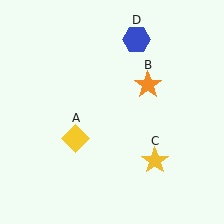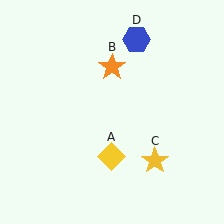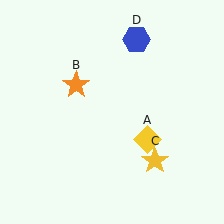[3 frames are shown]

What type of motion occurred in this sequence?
The yellow diamond (object A), orange star (object B) rotated counterclockwise around the center of the scene.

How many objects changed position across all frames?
2 objects changed position: yellow diamond (object A), orange star (object B).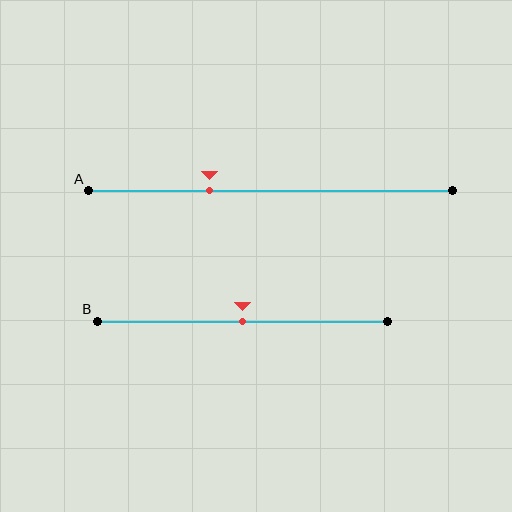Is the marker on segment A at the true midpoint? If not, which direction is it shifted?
No, the marker on segment A is shifted to the left by about 17% of the segment length.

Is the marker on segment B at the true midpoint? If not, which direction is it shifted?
Yes, the marker on segment B is at the true midpoint.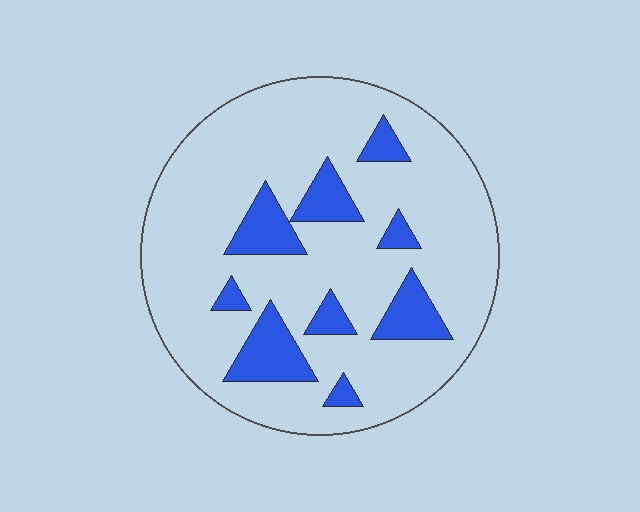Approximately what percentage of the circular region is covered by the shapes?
Approximately 20%.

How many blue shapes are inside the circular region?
9.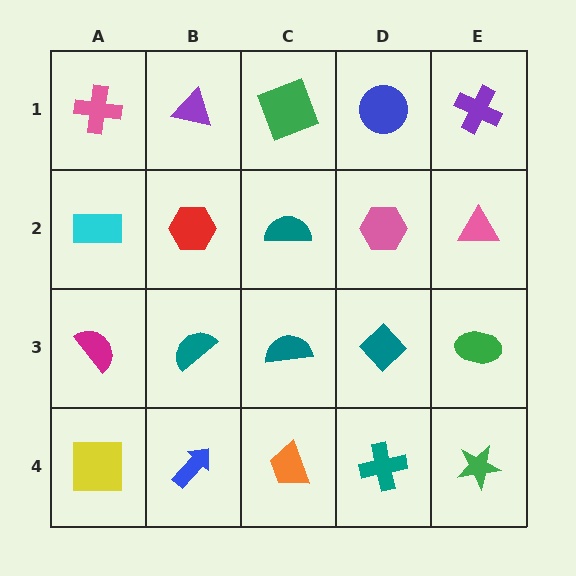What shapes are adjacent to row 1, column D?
A pink hexagon (row 2, column D), a green square (row 1, column C), a purple cross (row 1, column E).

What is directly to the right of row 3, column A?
A teal semicircle.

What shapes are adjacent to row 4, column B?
A teal semicircle (row 3, column B), a yellow square (row 4, column A), an orange trapezoid (row 4, column C).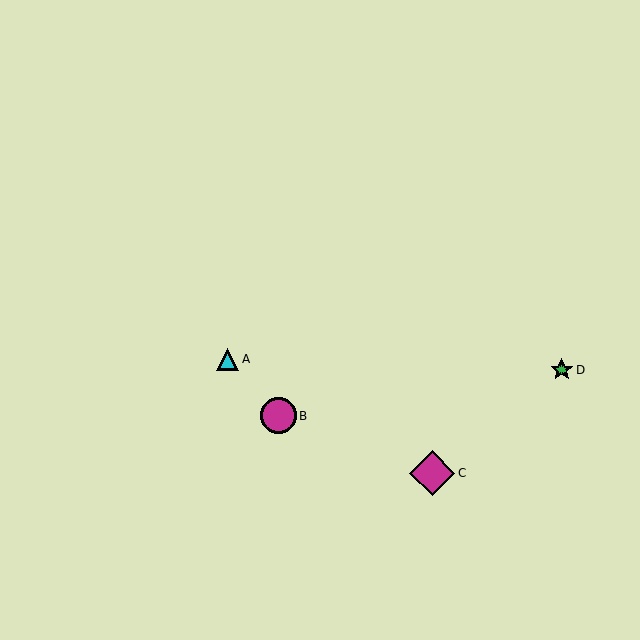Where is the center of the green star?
The center of the green star is at (562, 370).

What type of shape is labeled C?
Shape C is a magenta diamond.